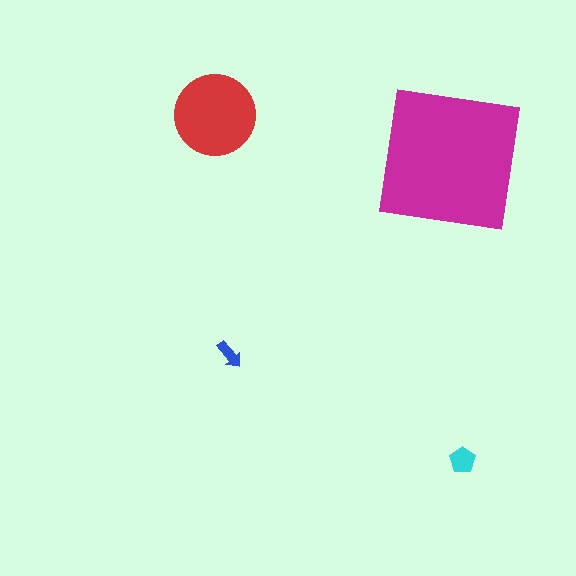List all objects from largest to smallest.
The magenta square, the red circle, the cyan pentagon, the blue arrow.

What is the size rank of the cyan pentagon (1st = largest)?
3rd.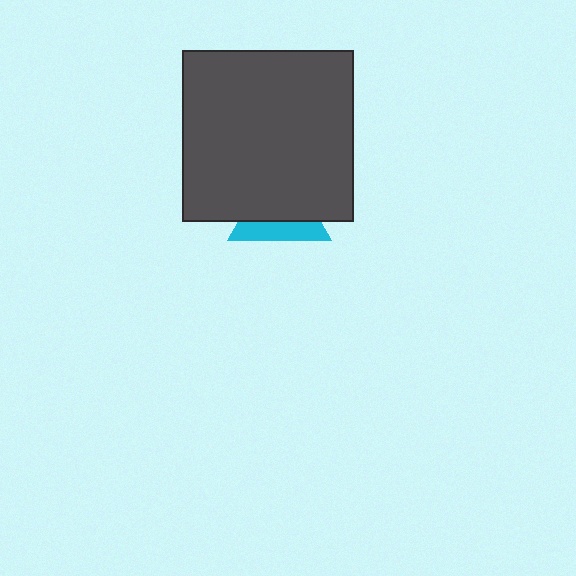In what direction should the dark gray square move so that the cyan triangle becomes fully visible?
The dark gray square should move up. That is the shortest direction to clear the overlap and leave the cyan triangle fully visible.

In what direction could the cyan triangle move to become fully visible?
The cyan triangle could move down. That would shift it out from behind the dark gray square entirely.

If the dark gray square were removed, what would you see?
You would see the complete cyan triangle.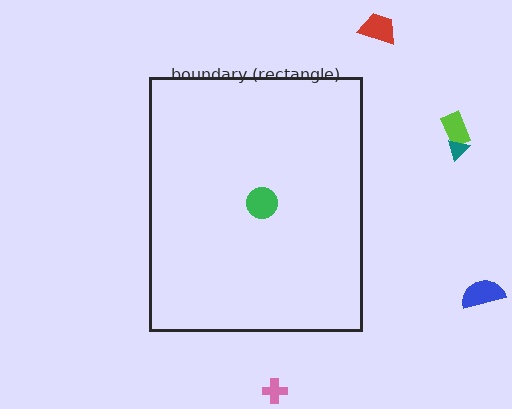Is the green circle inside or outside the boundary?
Inside.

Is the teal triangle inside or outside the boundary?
Outside.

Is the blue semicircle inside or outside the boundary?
Outside.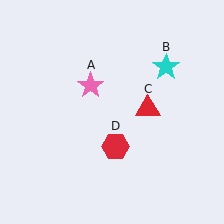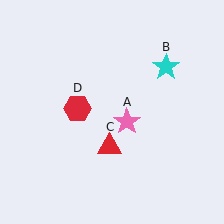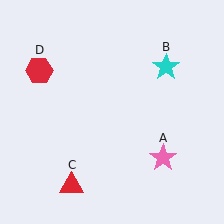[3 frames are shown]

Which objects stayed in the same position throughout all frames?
Cyan star (object B) remained stationary.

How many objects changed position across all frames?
3 objects changed position: pink star (object A), red triangle (object C), red hexagon (object D).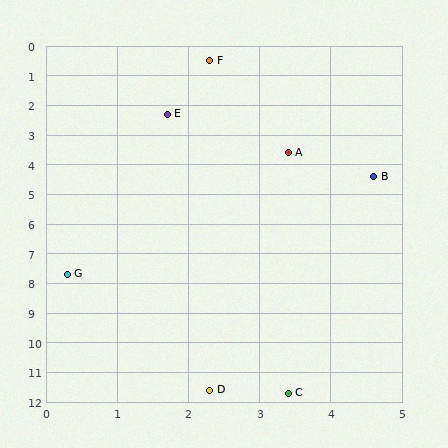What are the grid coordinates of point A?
Point A is at approximately (3.4, 3.6).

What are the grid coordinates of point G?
Point G is at approximately (0.3, 7.7).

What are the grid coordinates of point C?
Point C is at approximately (3.4, 11.7).